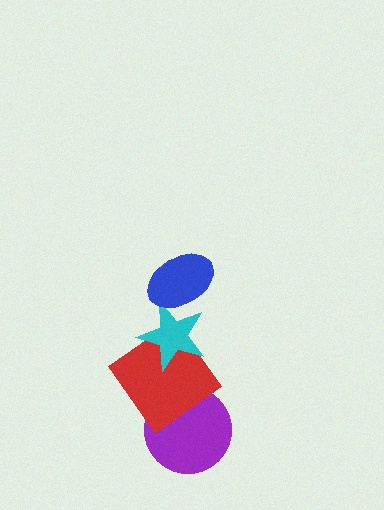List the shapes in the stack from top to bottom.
From top to bottom: the blue ellipse, the cyan star, the red diamond, the purple circle.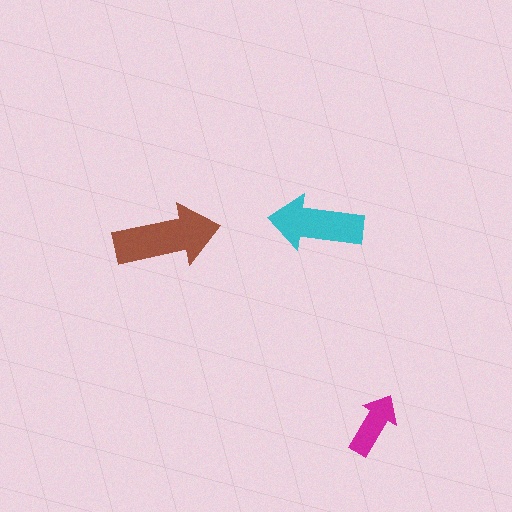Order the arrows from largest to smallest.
the brown one, the cyan one, the magenta one.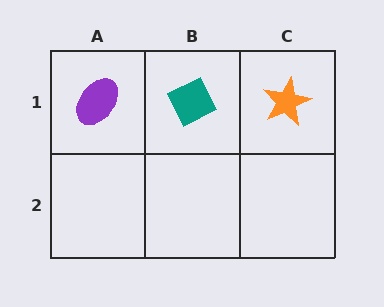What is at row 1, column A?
A purple ellipse.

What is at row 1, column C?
An orange star.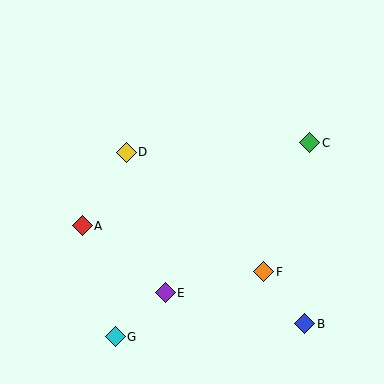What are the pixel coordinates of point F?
Point F is at (264, 272).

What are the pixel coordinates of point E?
Point E is at (165, 293).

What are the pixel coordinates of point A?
Point A is at (82, 226).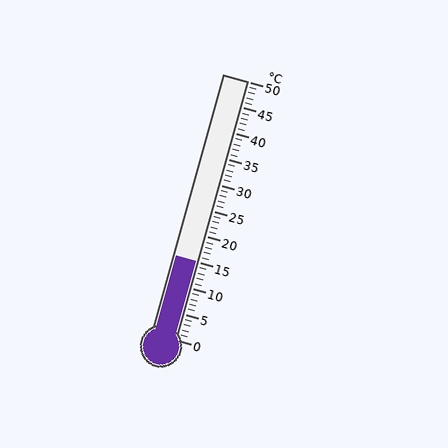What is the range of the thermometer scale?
The thermometer scale ranges from 0°C to 50°C.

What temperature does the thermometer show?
The thermometer shows approximately 15°C.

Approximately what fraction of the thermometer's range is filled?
The thermometer is filled to approximately 30% of its range.